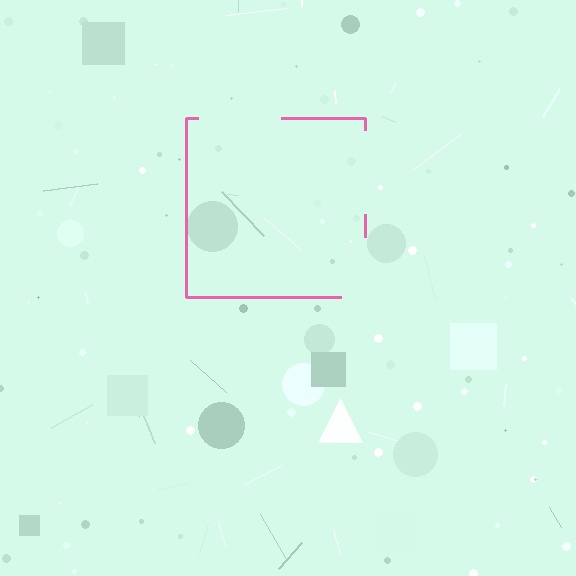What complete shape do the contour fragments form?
The contour fragments form a square.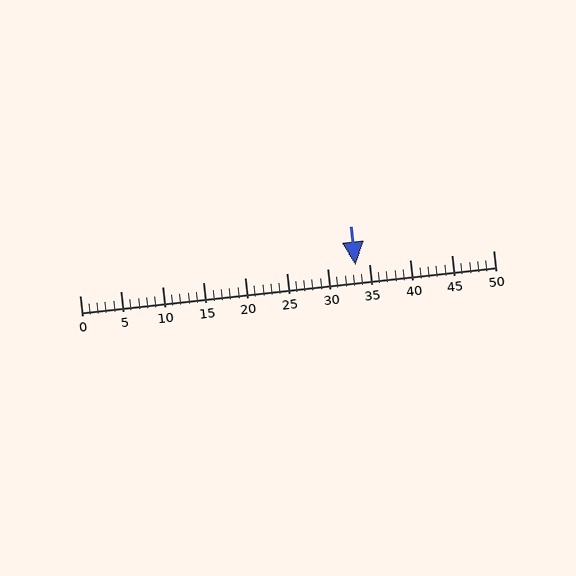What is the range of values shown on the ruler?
The ruler shows values from 0 to 50.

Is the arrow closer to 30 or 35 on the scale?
The arrow is closer to 35.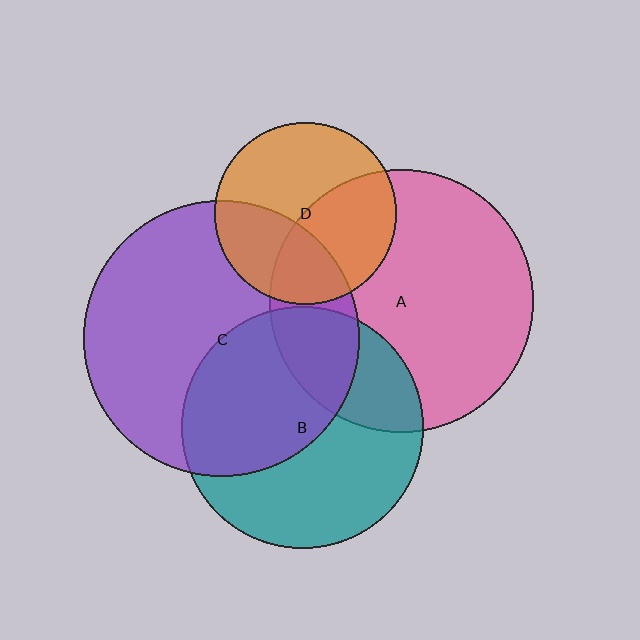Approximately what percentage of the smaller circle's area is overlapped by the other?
Approximately 45%.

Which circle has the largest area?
Circle C (purple).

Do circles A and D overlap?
Yes.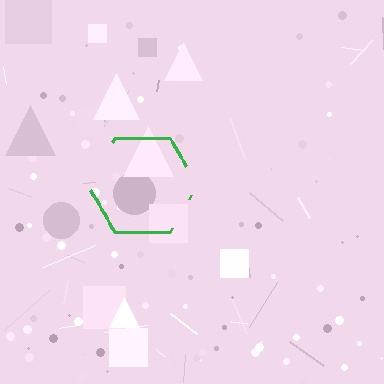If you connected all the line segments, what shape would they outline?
They would outline a hexagon.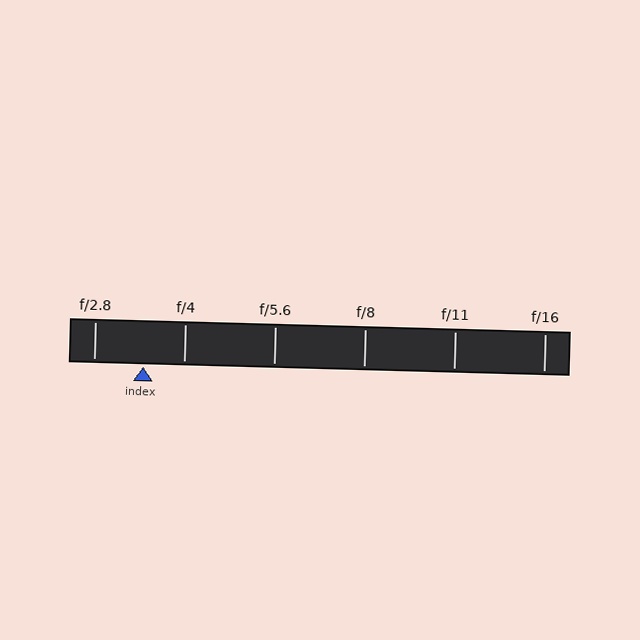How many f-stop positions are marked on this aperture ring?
There are 6 f-stop positions marked.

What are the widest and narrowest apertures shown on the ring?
The widest aperture shown is f/2.8 and the narrowest is f/16.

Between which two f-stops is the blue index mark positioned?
The index mark is between f/2.8 and f/4.